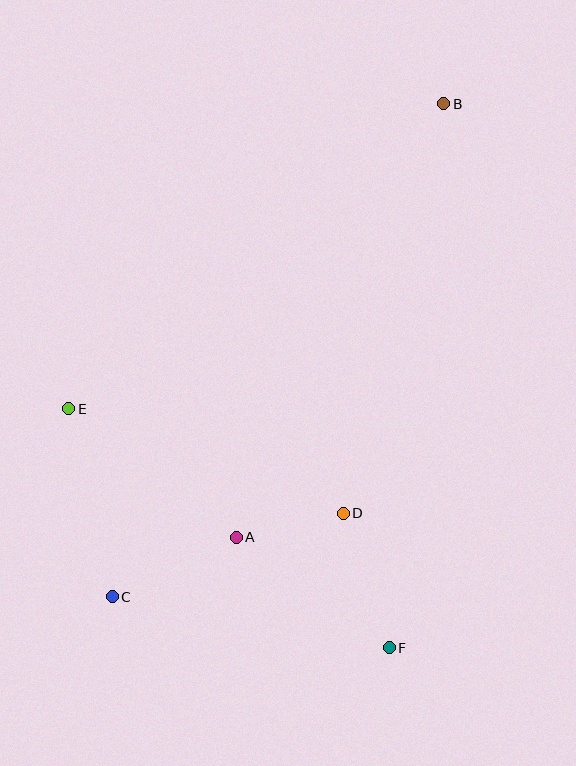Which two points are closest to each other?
Points A and D are closest to each other.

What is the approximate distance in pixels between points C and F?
The distance between C and F is approximately 282 pixels.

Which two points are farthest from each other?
Points B and C are farthest from each other.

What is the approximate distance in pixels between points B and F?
The distance between B and F is approximately 547 pixels.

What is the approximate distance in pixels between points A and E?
The distance between A and E is approximately 211 pixels.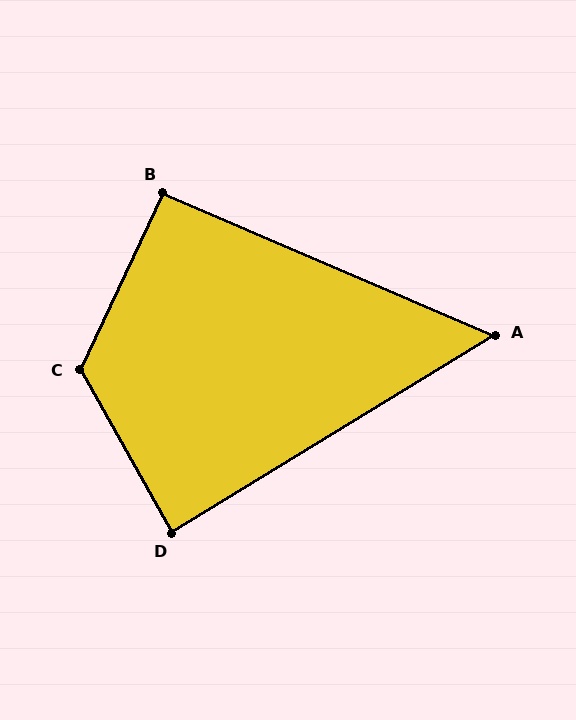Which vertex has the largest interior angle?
C, at approximately 125 degrees.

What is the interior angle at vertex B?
Approximately 92 degrees (approximately right).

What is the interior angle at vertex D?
Approximately 88 degrees (approximately right).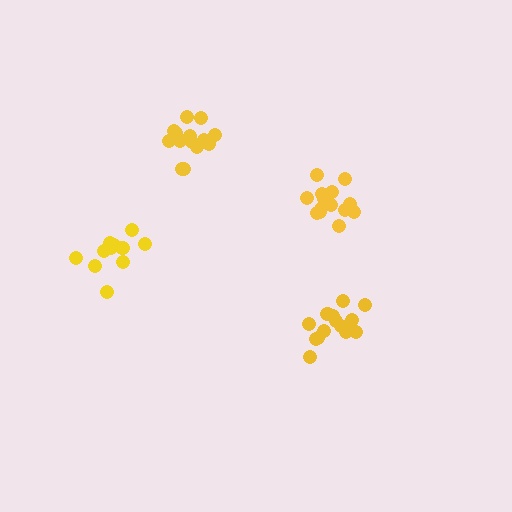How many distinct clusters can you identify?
There are 4 distinct clusters.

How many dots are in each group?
Group 1: 14 dots, Group 2: 17 dots, Group 3: 11 dots, Group 4: 16 dots (58 total).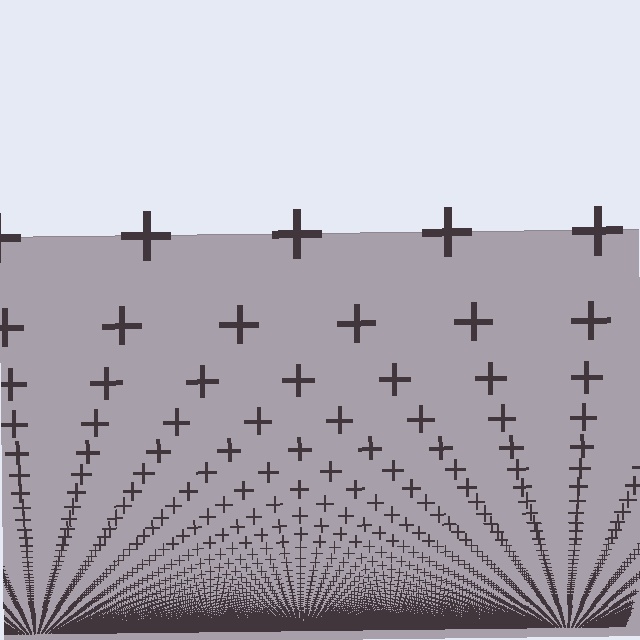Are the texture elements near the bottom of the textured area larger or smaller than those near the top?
Smaller. The gradient is inverted — elements near the bottom are smaller and denser.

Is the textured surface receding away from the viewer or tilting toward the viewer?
The surface appears to tilt toward the viewer. Texture elements get larger and sparser toward the top.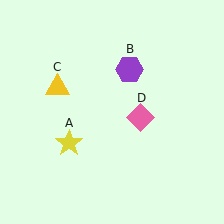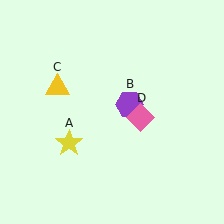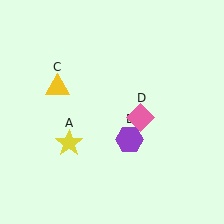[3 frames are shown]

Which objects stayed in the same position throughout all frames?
Yellow star (object A) and yellow triangle (object C) and pink diamond (object D) remained stationary.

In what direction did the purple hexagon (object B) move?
The purple hexagon (object B) moved down.